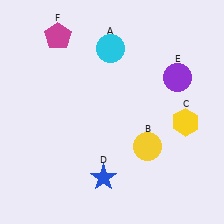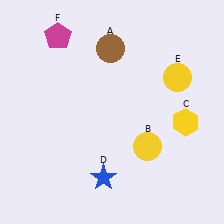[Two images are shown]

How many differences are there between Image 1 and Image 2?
There are 2 differences between the two images.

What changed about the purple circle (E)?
In Image 1, E is purple. In Image 2, it changed to yellow.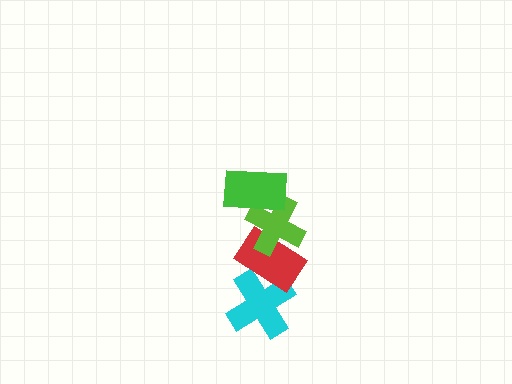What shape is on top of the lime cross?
The green rectangle is on top of the lime cross.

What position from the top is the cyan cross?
The cyan cross is 4th from the top.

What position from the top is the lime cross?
The lime cross is 2nd from the top.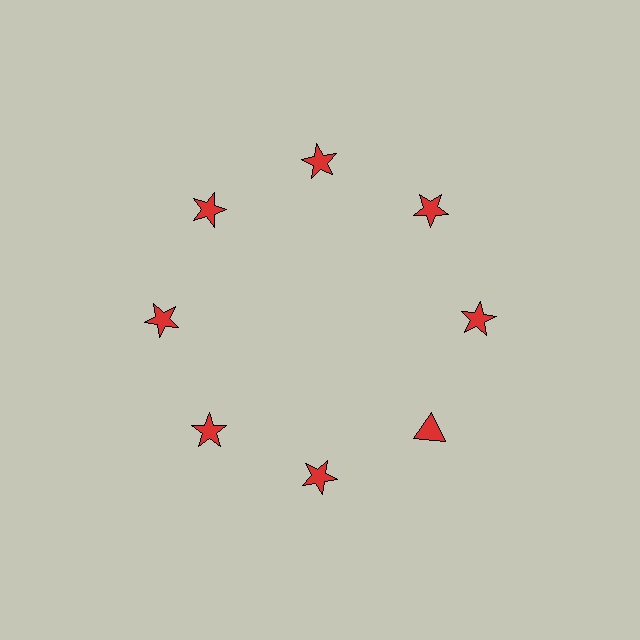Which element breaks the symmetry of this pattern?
The red triangle at roughly the 4 o'clock position breaks the symmetry. All other shapes are red stars.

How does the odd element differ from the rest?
It has a different shape: triangle instead of star.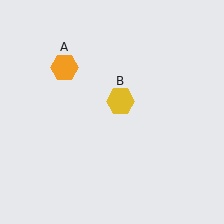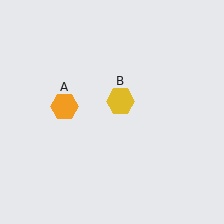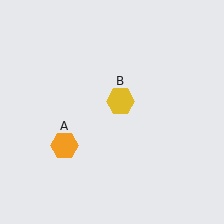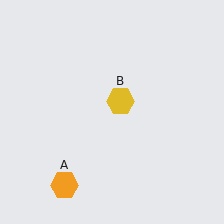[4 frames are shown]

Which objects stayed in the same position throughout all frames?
Yellow hexagon (object B) remained stationary.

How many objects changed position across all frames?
1 object changed position: orange hexagon (object A).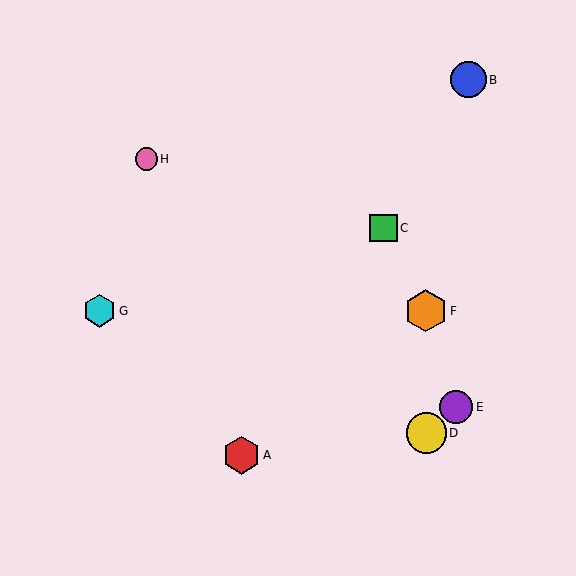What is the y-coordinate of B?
Object B is at y≈80.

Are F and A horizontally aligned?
No, F is at y≈311 and A is at y≈455.